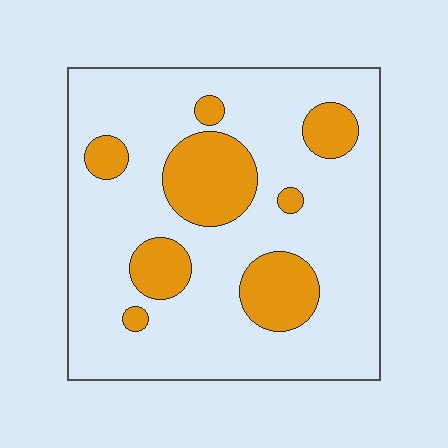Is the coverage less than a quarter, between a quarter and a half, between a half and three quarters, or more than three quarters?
Less than a quarter.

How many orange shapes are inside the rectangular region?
8.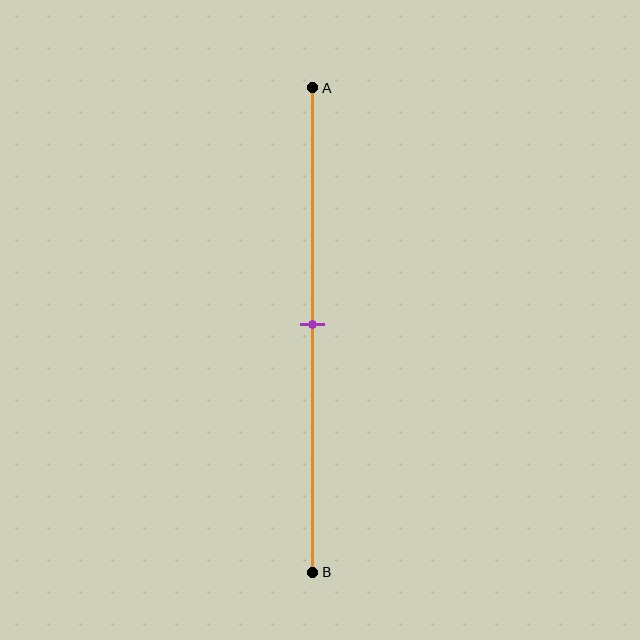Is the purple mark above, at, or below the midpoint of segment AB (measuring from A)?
The purple mark is approximately at the midpoint of segment AB.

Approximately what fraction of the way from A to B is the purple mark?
The purple mark is approximately 50% of the way from A to B.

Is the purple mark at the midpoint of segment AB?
Yes, the mark is approximately at the midpoint.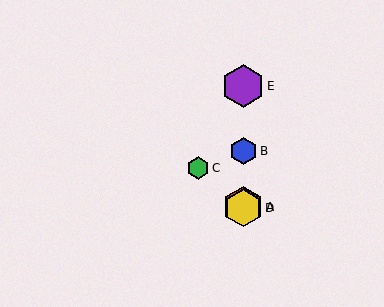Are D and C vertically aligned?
No, D is at x≈243 and C is at x≈198.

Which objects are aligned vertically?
Objects A, B, D, E are aligned vertically.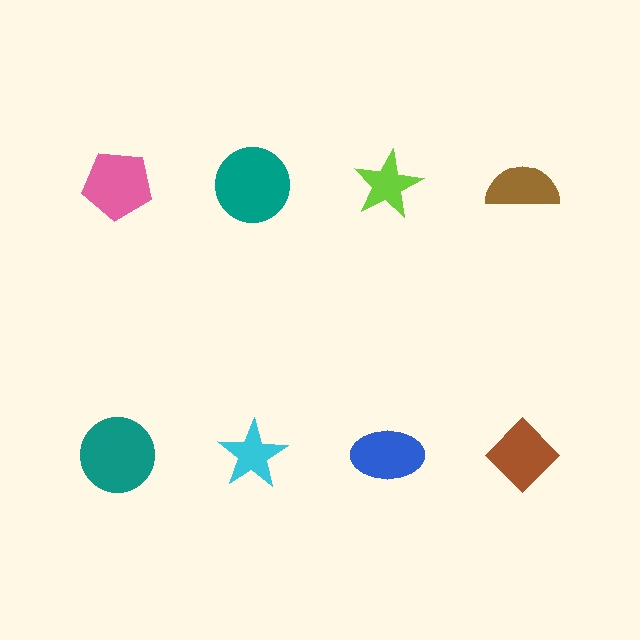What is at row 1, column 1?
A pink pentagon.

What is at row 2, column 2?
A cyan star.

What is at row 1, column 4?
A brown semicircle.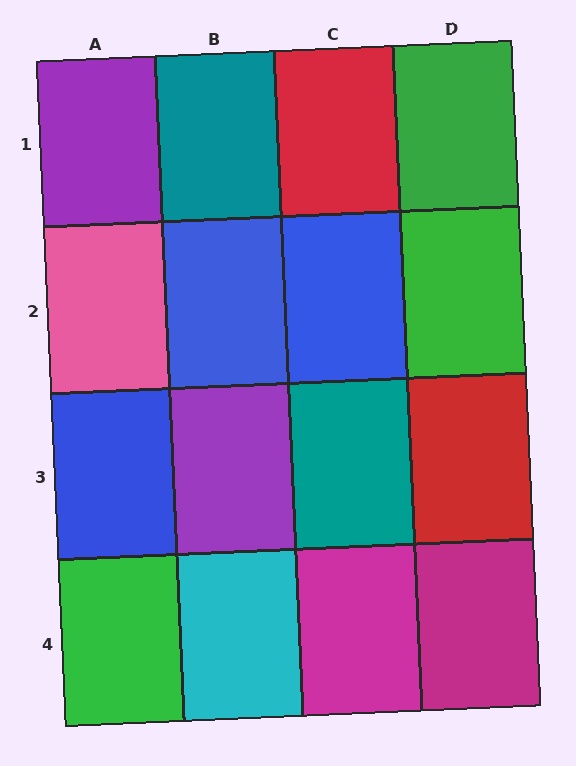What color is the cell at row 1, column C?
Red.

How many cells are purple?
2 cells are purple.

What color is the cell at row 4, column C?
Magenta.